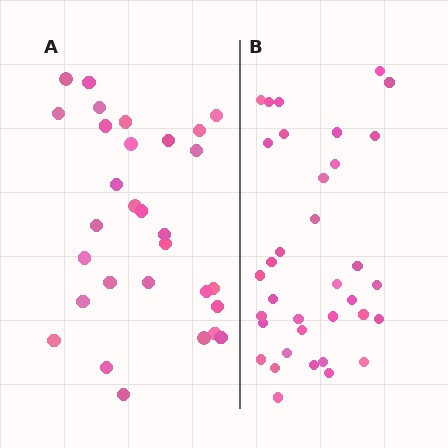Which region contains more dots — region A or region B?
Region B (the right region) has more dots.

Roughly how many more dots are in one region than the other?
Region B has about 5 more dots than region A.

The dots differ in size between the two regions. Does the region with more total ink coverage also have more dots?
No. Region A has more total ink coverage because its dots are larger, but region B actually contains more individual dots. Total area can be misleading — the number of items is what matters here.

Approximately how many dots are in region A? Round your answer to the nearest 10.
About 30 dots.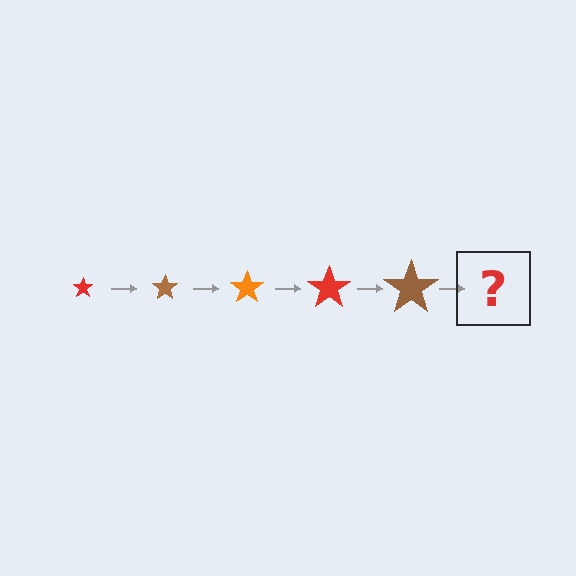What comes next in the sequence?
The next element should be an orange star, larger than the previous one.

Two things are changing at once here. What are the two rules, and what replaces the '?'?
The two rules are that the star grows larger each step and the color cycles through red, brown, and orange. The '?' should be an orange star, larger than the previous one.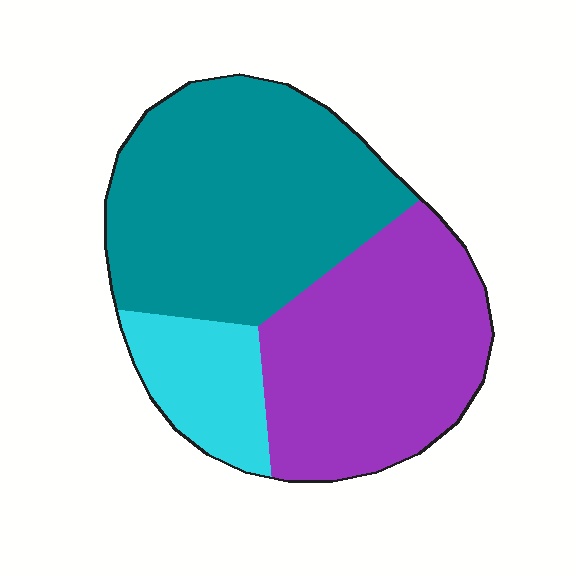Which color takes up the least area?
Cyan, at roughly 15%.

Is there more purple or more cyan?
Purple.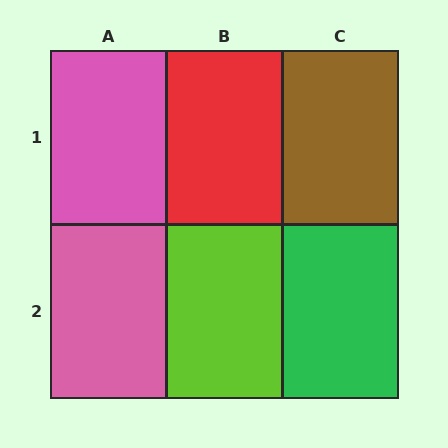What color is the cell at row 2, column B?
Lime.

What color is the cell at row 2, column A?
Pink.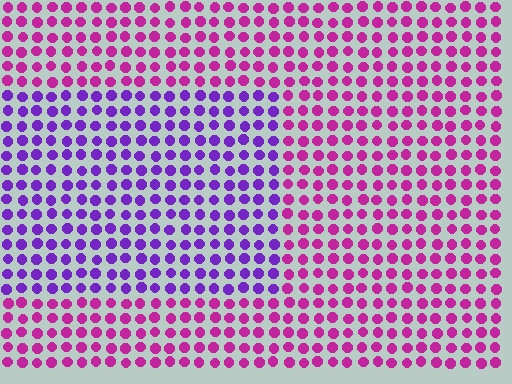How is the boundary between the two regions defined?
The boundary is defined purely by a slight shift in hue (about 43 degrees). Spacing, size, and orientation are identical on both sides.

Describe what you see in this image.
The image is filled with small magenta elements in a uniform arrangement. A rectangle-shaped region is visible where the elements are tinted to a slightly different hue, forming a subtle color boundary.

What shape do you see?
I see a rectangle.